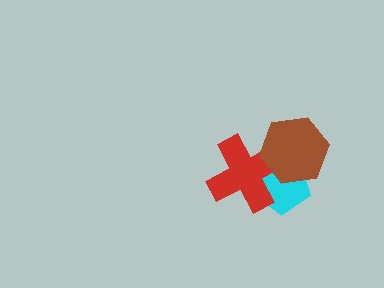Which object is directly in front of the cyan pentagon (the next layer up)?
The red cross is directly in front of the cyan pentagon.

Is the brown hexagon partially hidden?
No, no other shape covers it.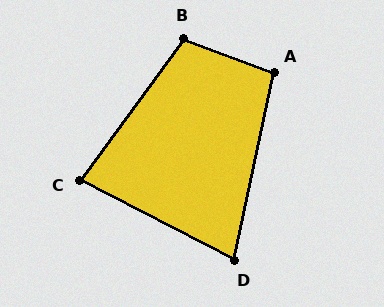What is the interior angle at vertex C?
Approximately 81 degrees (acute).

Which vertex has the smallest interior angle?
D, at approximately 75 degrees.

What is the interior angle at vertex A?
Approximately 99 degrees (obtuse).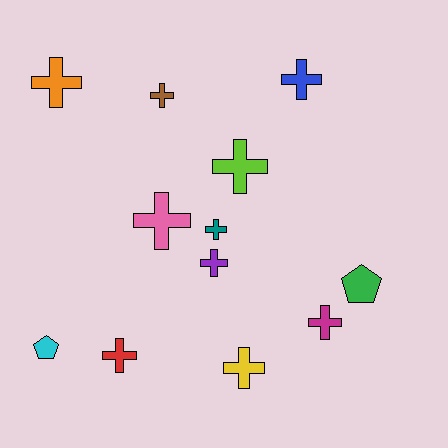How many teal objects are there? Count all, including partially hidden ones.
There is 1 teal object.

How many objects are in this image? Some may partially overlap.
There are 12 objects.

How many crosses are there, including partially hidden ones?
There are 10 crosses.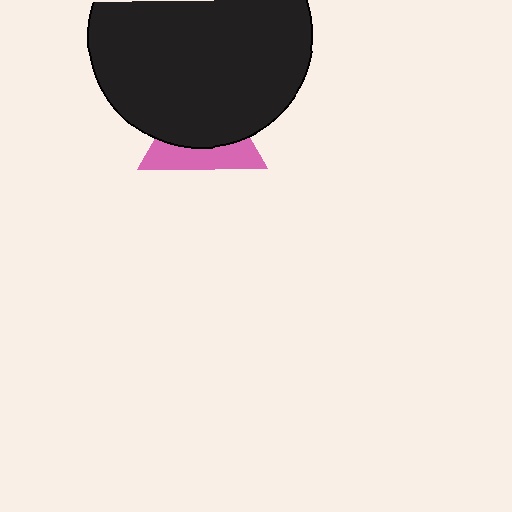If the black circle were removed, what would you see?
You would see the complete pink triangle.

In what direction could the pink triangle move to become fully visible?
The pink triangle could move down. That would shift it out from behind the black circle entirely.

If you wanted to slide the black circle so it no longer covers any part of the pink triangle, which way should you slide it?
Slide it up — that is the most direct way to separate the two shapes.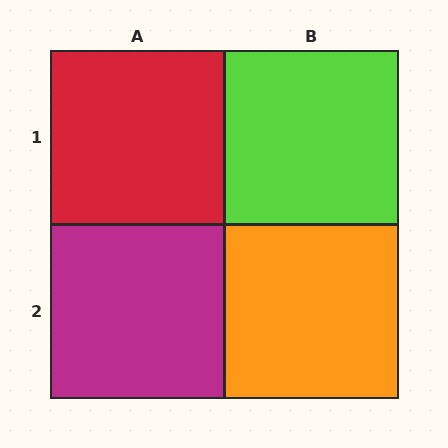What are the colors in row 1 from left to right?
Red, lime.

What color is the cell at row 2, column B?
Orange.